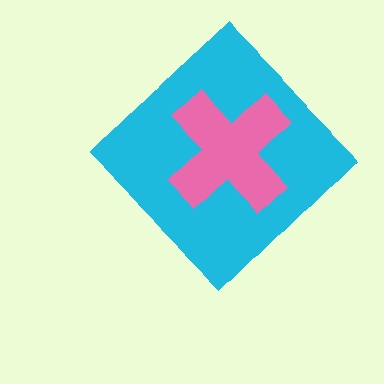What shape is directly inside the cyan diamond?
The pink cross.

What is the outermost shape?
The cyan diamond.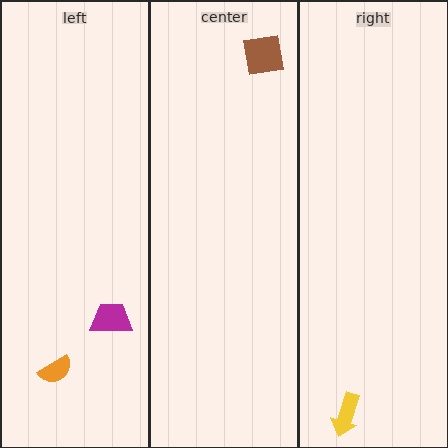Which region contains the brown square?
The center region.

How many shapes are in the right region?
1.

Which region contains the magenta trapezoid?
The left region.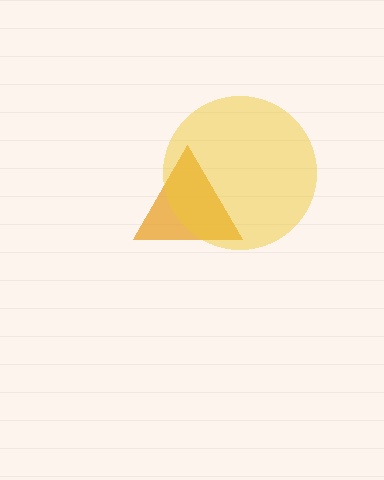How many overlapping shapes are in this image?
There are 2 overlapping shapes in the image.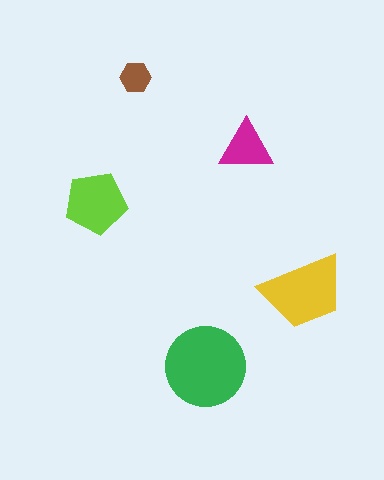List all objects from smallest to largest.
The brown hexagon, the magenta triangle, the lime pentagon, the yellow trapezoid, the green circle.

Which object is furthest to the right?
The yellow trapezoid is rightmost.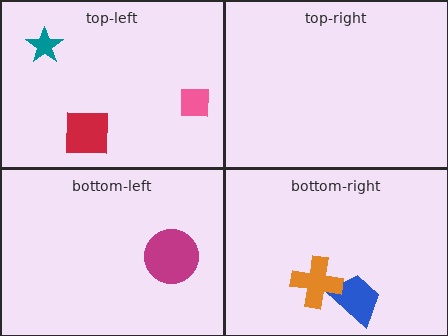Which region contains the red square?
The top-left region.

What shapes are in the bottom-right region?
The blue trapezoid, the orange cross.